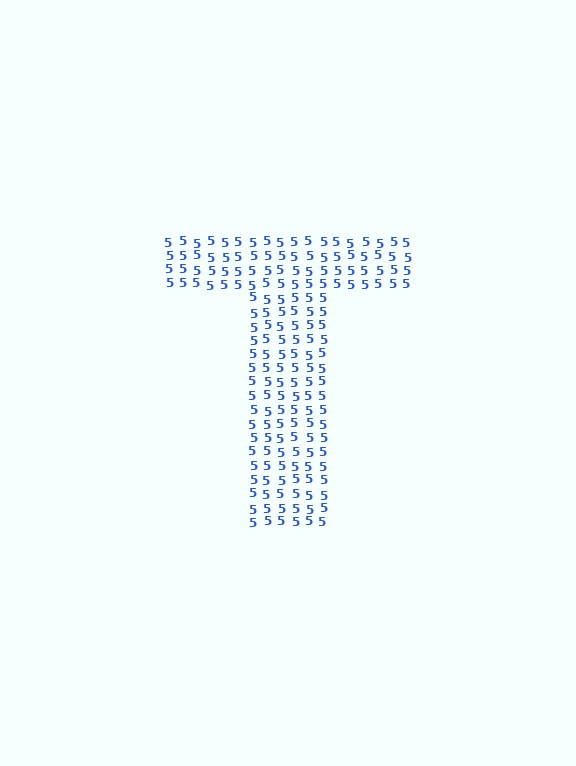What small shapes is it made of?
It is made of small digit 5's.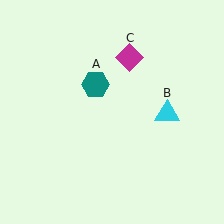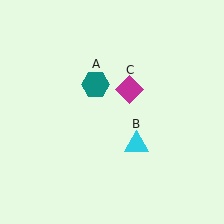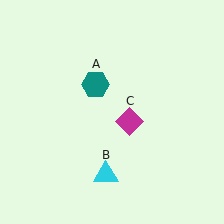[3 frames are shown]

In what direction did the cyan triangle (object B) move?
The cyan triangle (object B) moved down and to the left.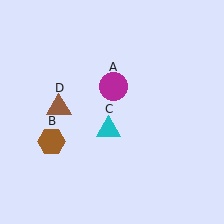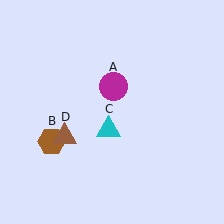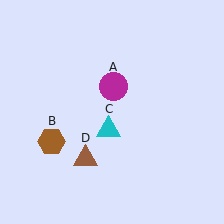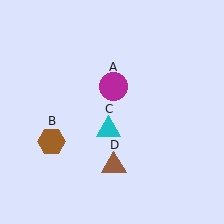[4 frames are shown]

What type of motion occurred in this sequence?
The brown triangle (object D) rotated counterclockwise around the center of the scene.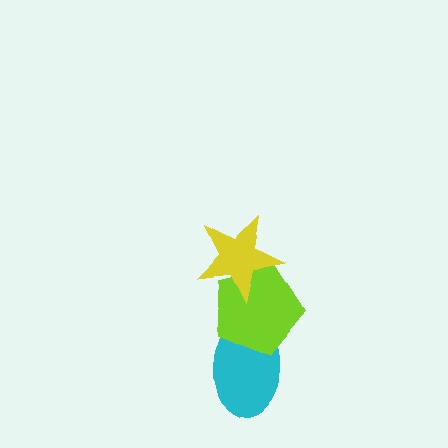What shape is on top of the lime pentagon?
The yellow star is on top of the lime pentagon.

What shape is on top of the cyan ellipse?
The lime pentagon is on top of the cyan ellipse.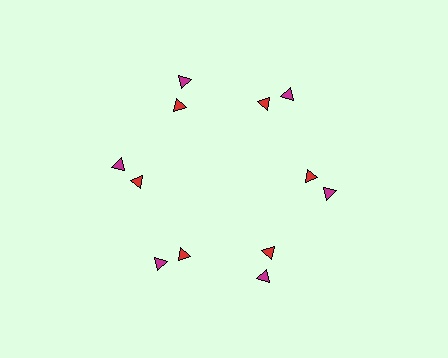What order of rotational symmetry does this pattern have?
This pattern has 6-fold rotational symmetry.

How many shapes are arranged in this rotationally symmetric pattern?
There are 12 shapes, arranged in 6 groups of 2.